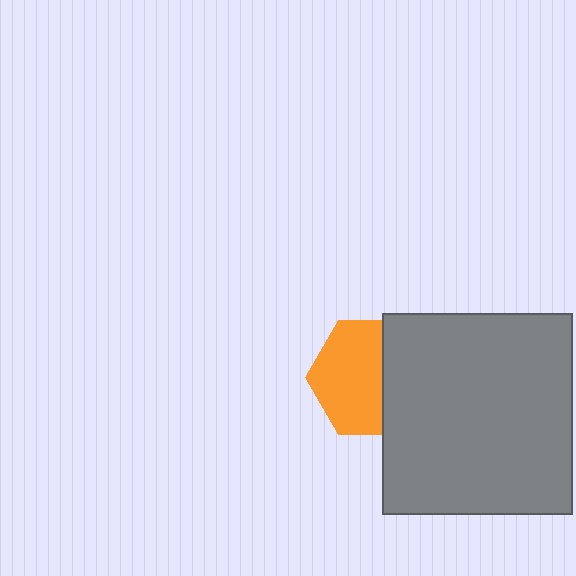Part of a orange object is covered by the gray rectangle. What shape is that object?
It is a hexagon.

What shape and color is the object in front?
The object in front is a gray rectangle.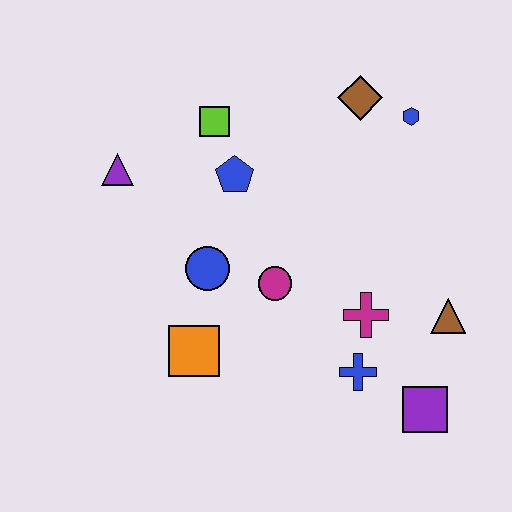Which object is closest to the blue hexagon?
The brown diamond is closest to the blue hexagon.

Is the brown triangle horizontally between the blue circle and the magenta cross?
No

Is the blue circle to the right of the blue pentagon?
No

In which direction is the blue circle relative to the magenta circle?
The blue circle is to the left of the magenta circle.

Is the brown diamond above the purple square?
Yes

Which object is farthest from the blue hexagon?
The orange square is farthest from the blue hexagon.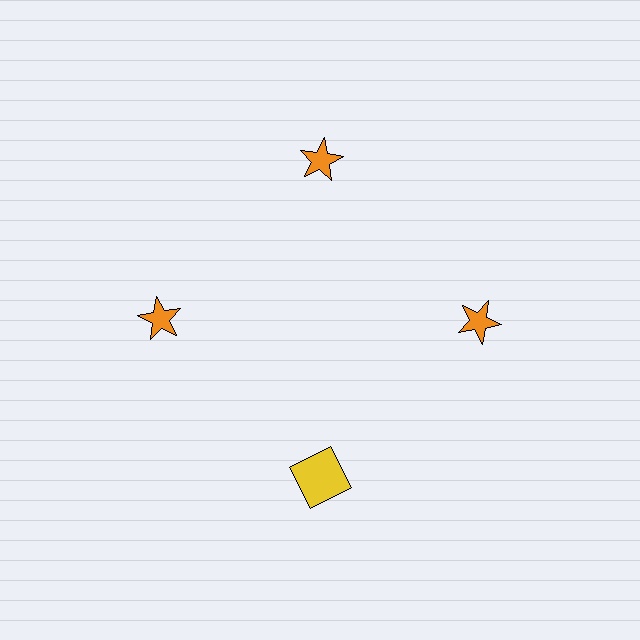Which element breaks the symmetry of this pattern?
The yellow square at roughly the 6 o'clock position breaks the symmetry. All other shapes are orange stars.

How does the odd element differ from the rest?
It differs in both color (yellow instead of orange) and shape (square instead of star).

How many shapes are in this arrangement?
There are 4 shapes arranged in a ring pattern.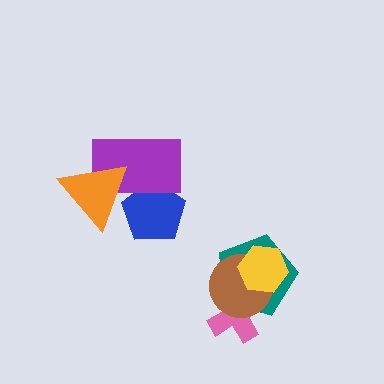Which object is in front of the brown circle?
The yellow hexagon is in front of the brown circle.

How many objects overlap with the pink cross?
2 objects overlap with the pink cross.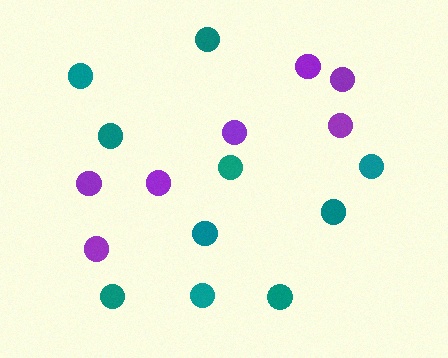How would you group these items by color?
There are 2 groups: one group of purple circles (7) and one group of teal circles (10).